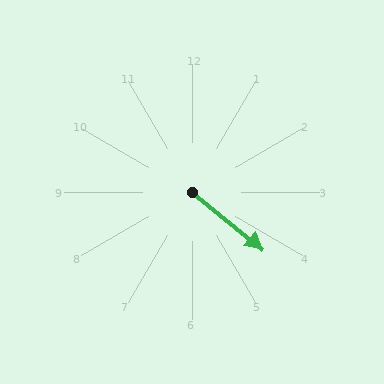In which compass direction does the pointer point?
Southeast.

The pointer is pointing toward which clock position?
Roughly 4 o'clock.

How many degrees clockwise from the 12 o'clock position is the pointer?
Approximately 129 degrees.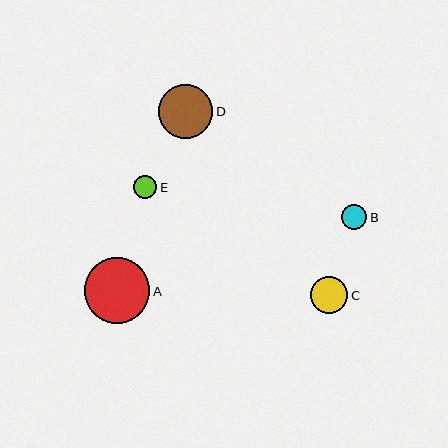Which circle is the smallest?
Circle E is the smallest with a size of approximately 24 pixels.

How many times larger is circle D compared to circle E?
Circle D is approximately 2.3 times the size of circle E.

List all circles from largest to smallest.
From largest to smallest: A, D, C, B, E.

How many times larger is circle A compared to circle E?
Circle A is approximately 2.8 times the size of circle E.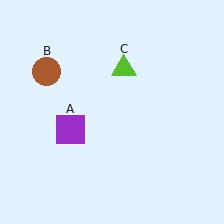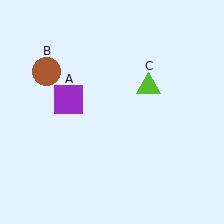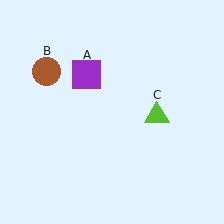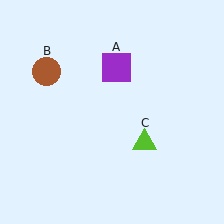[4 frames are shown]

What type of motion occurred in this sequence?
The purple square (object A), lime triangle (object C) rotated clockwise around the center of the scene.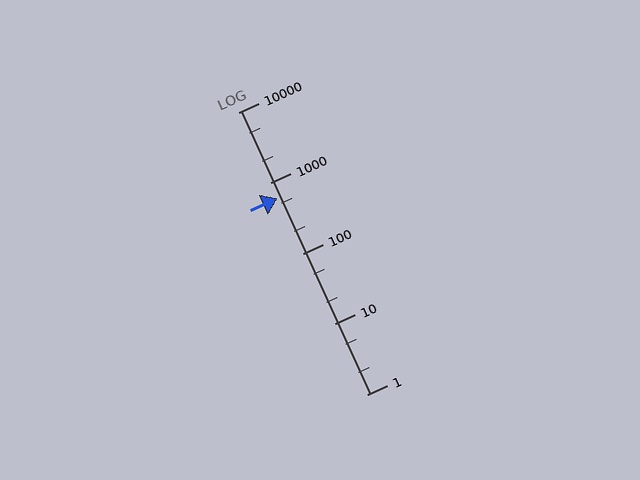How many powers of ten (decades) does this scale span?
The scale spans 4 decades, from 1 to 10000.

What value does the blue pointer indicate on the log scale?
The pointer indicates approximately 600.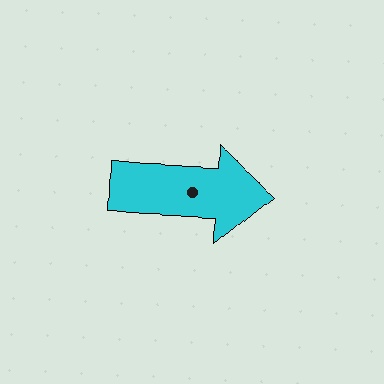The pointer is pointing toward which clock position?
Roughly 3 o'clock.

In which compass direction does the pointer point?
East.